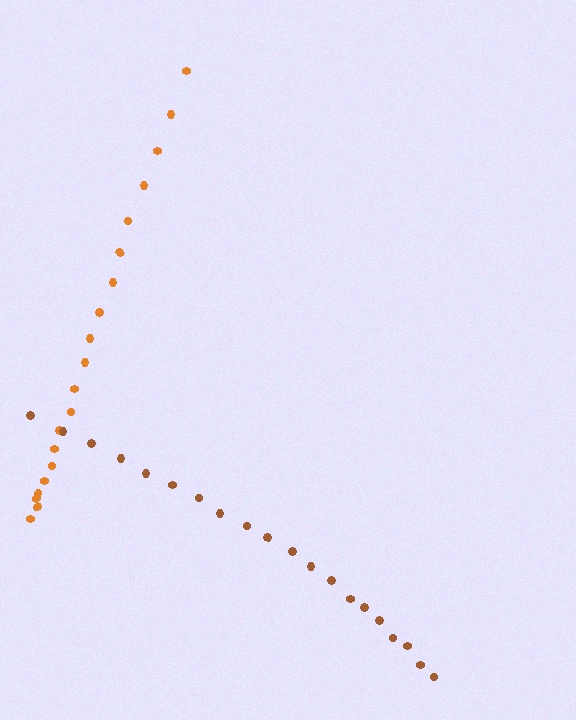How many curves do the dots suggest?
There are 2 distinct paths.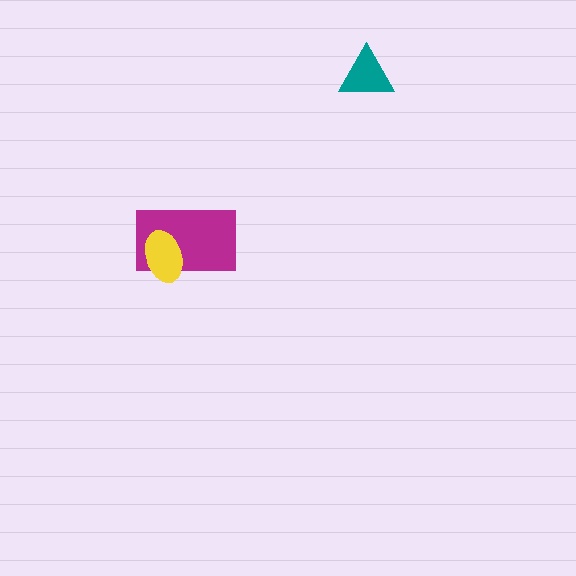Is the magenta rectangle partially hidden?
Yes, it is partially covered by another shape.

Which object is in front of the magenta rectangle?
The yellow ellipse is in front of the magenta rectangle.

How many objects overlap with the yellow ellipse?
1 object overlaps with the yellow ellipse.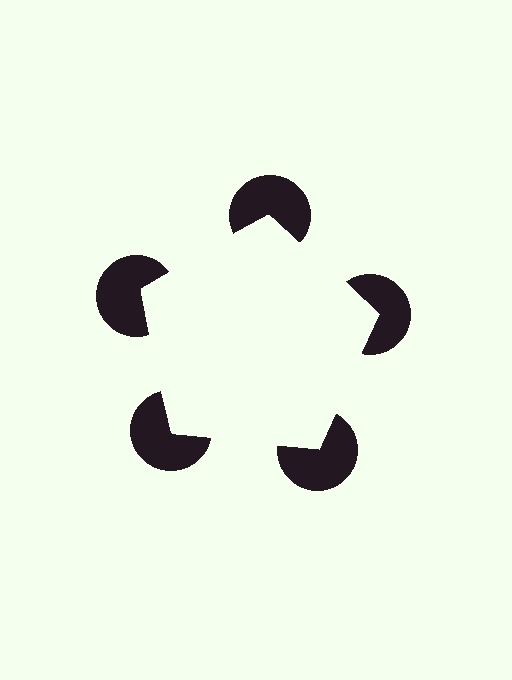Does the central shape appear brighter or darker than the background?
It typically appears slightly brighter than the background, even though no actual brightness change is drawn.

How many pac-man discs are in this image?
There are 5 — one at each vertex of the illusory pentagon.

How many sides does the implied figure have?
5 sides.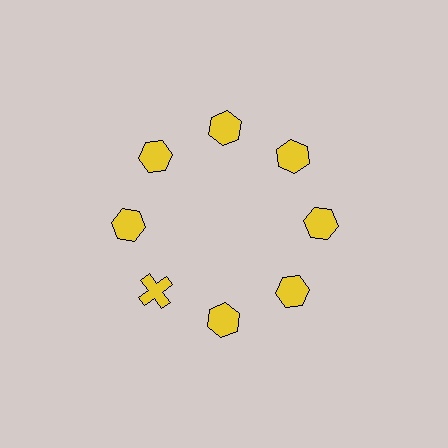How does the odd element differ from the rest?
It has a different shape: cross instead of hexagon.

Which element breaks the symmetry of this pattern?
The yellow cross at roughly the 8 o'clock position breaks the symmetry. All other shapes are yellow hexagons.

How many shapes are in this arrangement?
There are 8 shapes arranged in a ring pattern.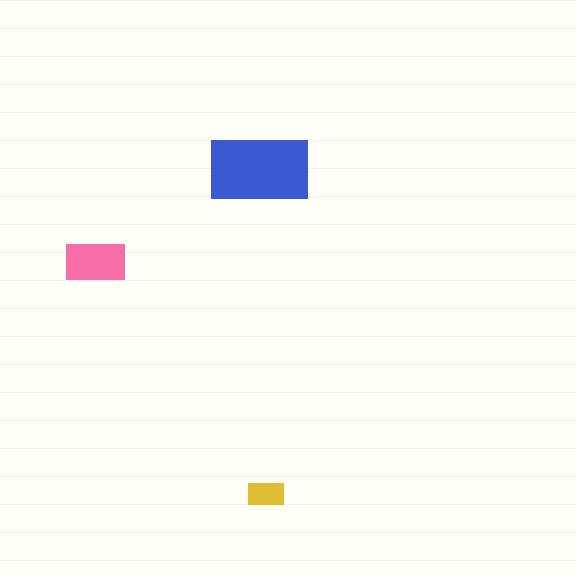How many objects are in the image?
There are 3 objects in the image.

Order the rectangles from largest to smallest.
the blue one, the pink one, the yellow one.